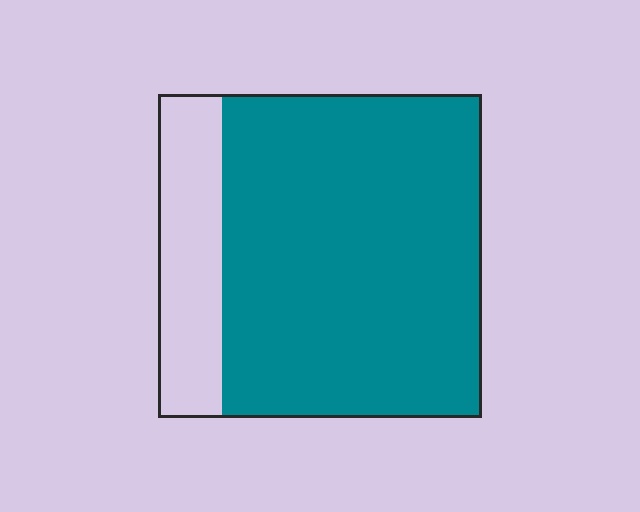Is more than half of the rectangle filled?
Yes.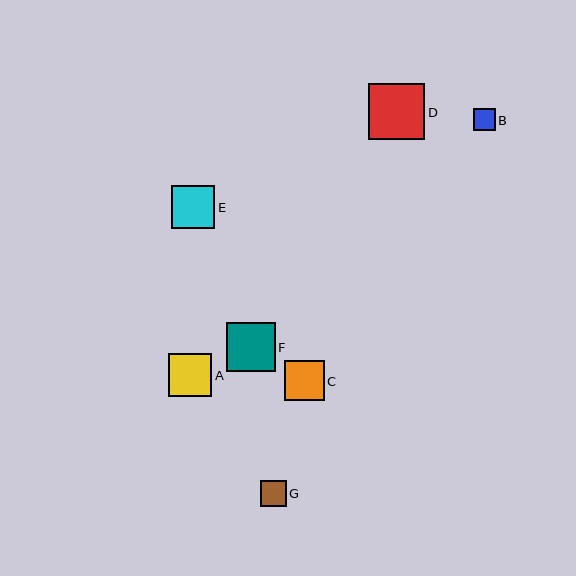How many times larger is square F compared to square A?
Square F is approximately 1.1 times the size of square A.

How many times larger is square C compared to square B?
Square C is approximately 1.8 times the size of square B.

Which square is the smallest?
Square B is the smallest with a size of approximately 22 pixels.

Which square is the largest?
Square D is the largest with a size of approximately 56 pixels.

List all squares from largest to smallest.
From largest to smallest: D, F, E, A, C, G, B.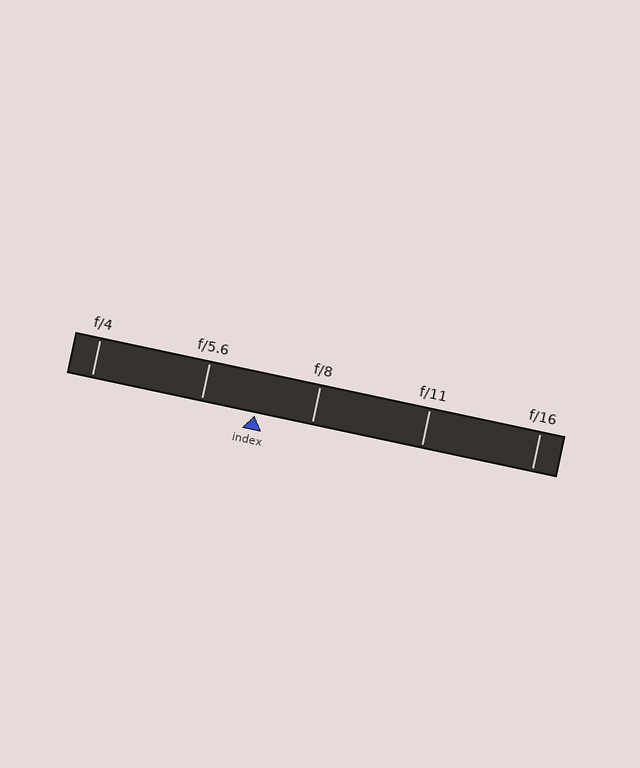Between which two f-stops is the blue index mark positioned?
The index mark is between f/5.6 and f/8.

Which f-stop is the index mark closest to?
The index mark is closest to f/5.6.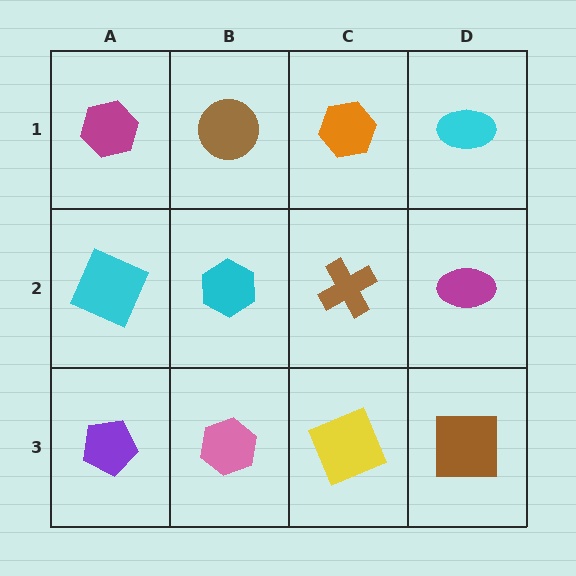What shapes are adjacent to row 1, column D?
A magenta ellipse (row 2, column D), an orange hexagon (row 1, column C).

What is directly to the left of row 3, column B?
A purple pentagon.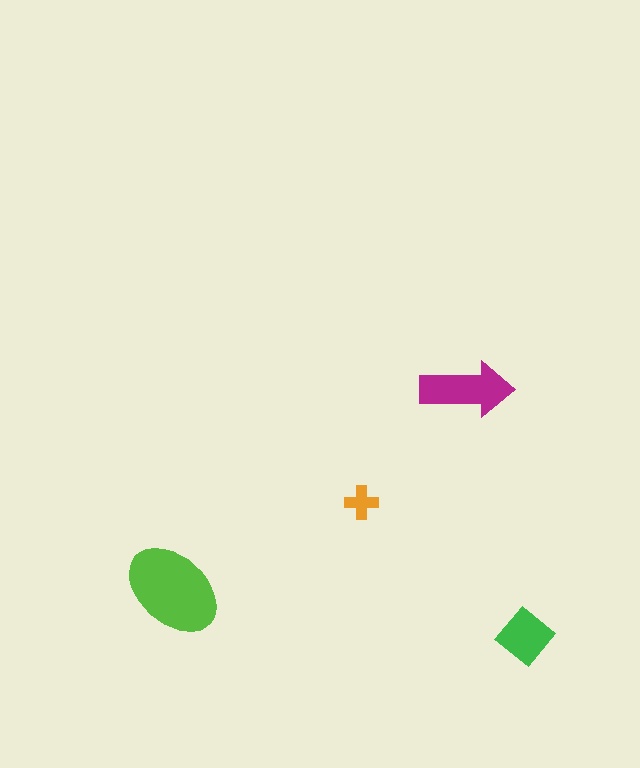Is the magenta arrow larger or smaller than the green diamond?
Larger.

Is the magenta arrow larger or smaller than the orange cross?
Larger.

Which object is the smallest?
The orange cross.